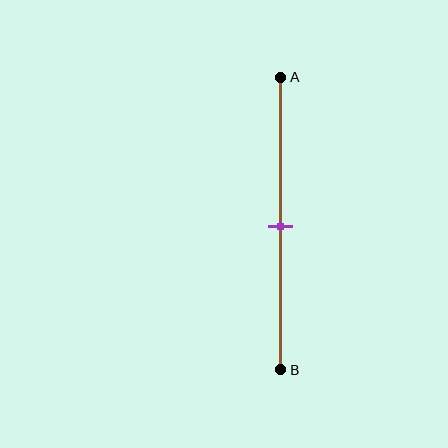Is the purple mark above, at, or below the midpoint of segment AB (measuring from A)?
The purple mark is approximately at the midpoint of segment AB.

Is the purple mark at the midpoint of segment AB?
Yes, the mark is approximately at the midpoint.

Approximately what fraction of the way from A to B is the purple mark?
The purple mark is approximately 50% of the way from A to B.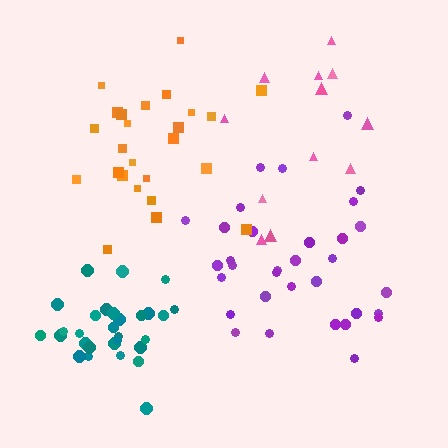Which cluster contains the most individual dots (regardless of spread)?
Purple (33).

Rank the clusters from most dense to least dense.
teal, purple, orange, pink.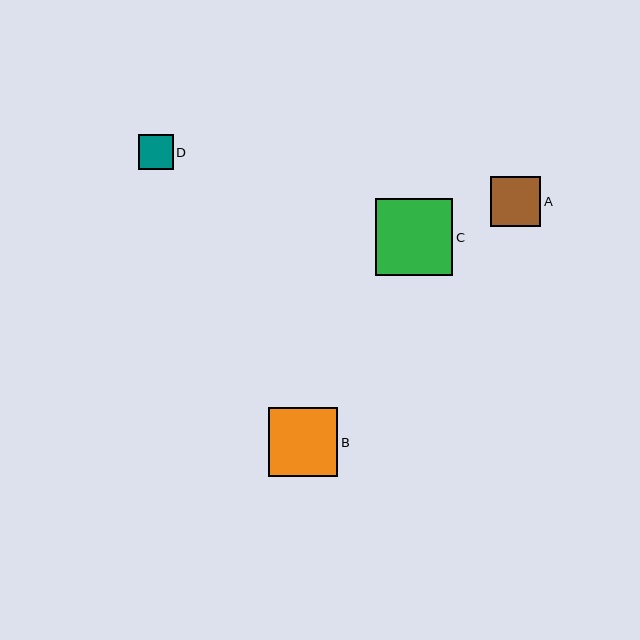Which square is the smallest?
Square D is the smallest with a size of approximately 35 pixels.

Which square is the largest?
Square C is the largest with a size of approximately 77 pixels.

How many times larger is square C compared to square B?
Square C is approximately 1.1 times the size of square B.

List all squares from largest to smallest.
From largest to smallest: C, B, A, D.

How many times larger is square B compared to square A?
Square B is approximately 1.4 times the size of square A.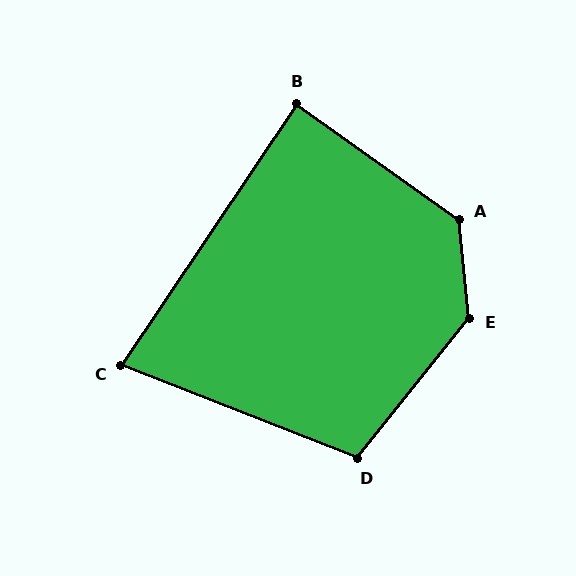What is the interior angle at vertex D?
Approximately 107 degrees (obtuse).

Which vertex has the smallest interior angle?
C, at approximately 78 degrees.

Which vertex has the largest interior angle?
E, at approximately 135 degrees.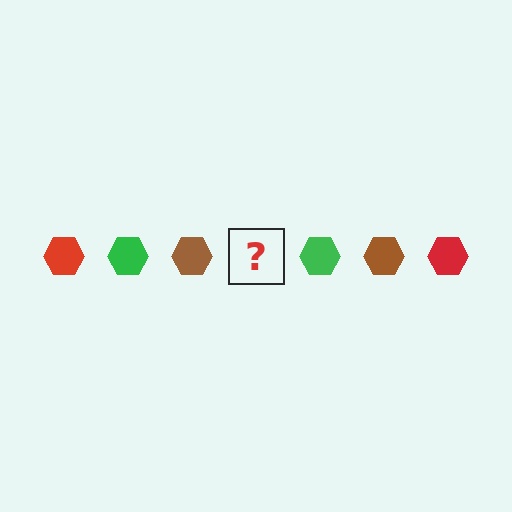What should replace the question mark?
The question mark should be replaced with a red hexagon.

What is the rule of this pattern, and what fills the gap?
The rule is that the pattern cycles through red, green, brown hexagons. The gap should be filled with a red hexagon.